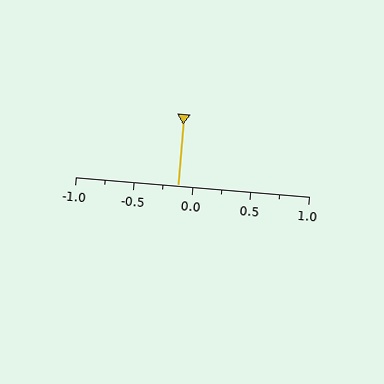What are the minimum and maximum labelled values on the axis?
The axis runs from -1.0 to 1.0.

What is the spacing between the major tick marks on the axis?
The major ticks are spaced 0.5 apart.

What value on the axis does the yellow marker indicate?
The marker indicates approximately -0.12.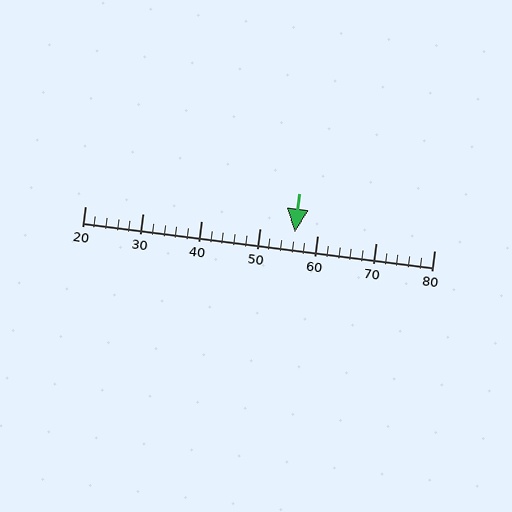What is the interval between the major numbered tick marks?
The major tick marks are spaced 10 units apart.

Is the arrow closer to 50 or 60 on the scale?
The arrow is closer to 60.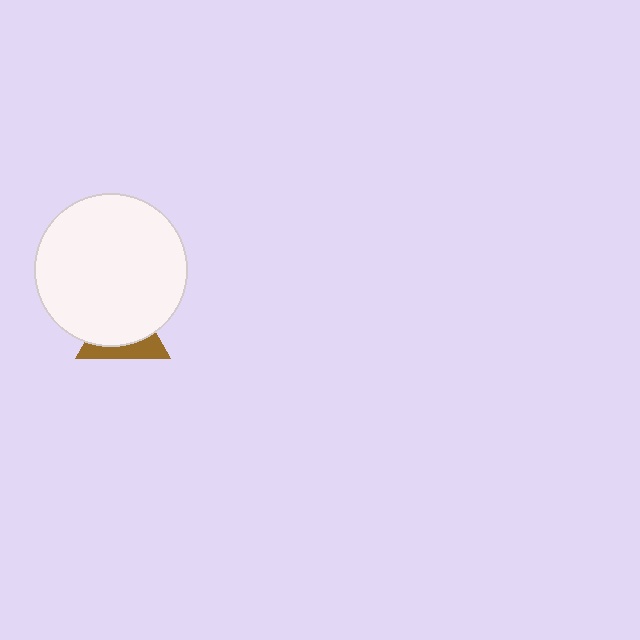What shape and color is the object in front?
The object in front is a white circle.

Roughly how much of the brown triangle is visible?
A small part of it is visible (roughly 35%).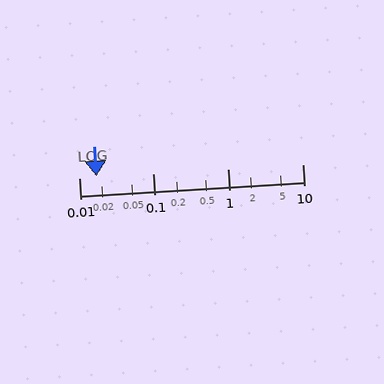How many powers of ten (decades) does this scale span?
The scale spans 3 decades, from 0.01 to 10.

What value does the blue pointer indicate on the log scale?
The pointer indicates approximately 0.017.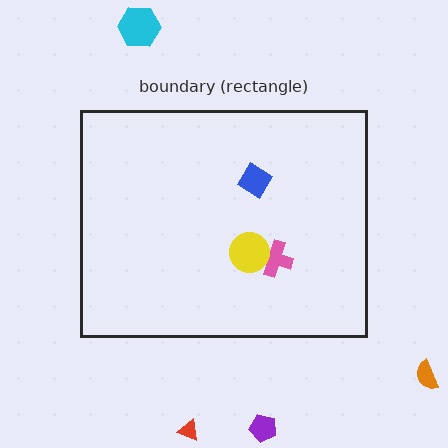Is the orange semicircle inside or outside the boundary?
Outside.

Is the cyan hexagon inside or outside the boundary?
Outside.